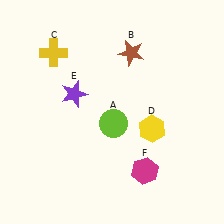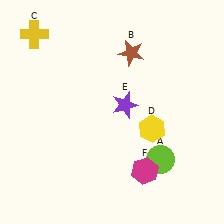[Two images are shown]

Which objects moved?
The objects that moved are: the lime circle (A), the yellow cross (C), the purple star (E).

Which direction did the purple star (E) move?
The purple star (E) moved right.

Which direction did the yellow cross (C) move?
The yellow cross (C) moved left.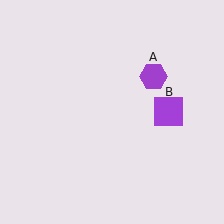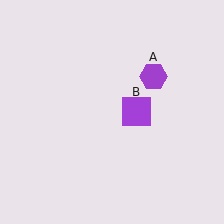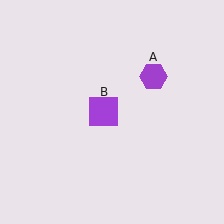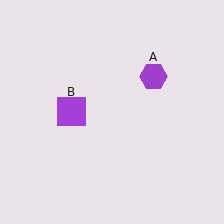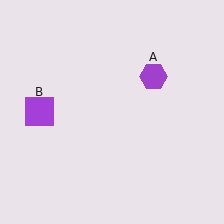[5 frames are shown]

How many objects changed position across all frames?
1 object changed position: purple square (object B).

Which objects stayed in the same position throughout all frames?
Purple hexagon (object A) remained stationary.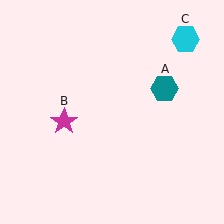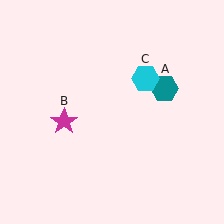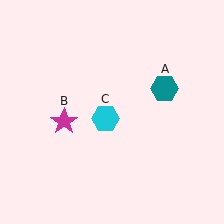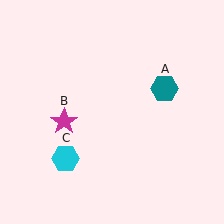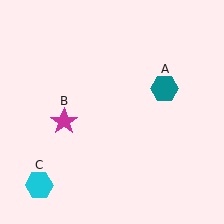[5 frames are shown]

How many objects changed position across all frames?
1 object changed position: cyan hexagon (object C).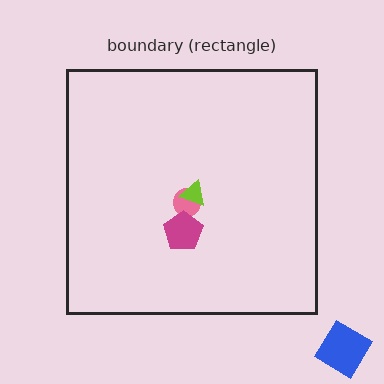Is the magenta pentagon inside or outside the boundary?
Inside.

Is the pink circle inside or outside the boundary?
Inside.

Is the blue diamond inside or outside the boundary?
Outside.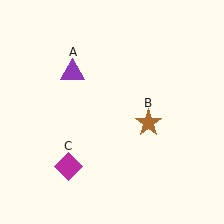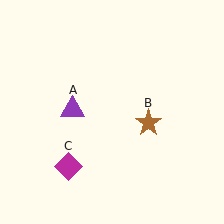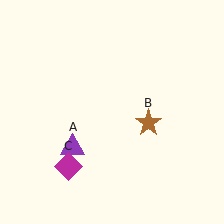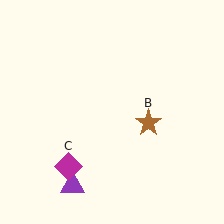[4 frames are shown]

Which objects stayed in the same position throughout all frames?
Brown star (object B) and magenta diamond (object C) remained stationary.